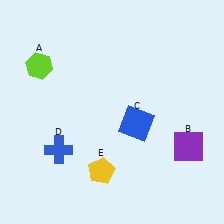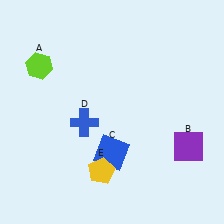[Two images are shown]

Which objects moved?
The objects that moved are: the blue square (C), the blue cross (D).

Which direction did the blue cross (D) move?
The blue cross (D) moved up.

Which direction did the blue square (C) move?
The blue square (C) moved down.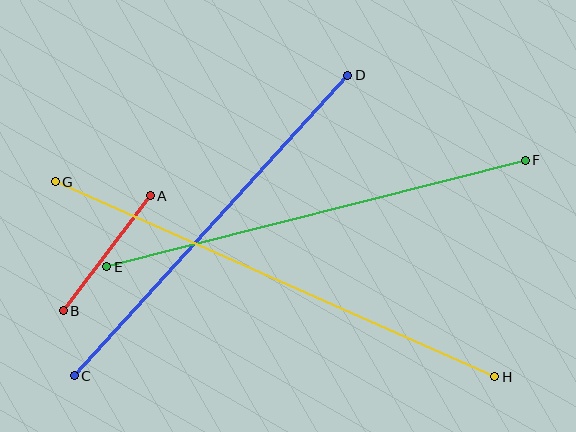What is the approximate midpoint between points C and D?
The midpoint is at approximately (211, 225) pixels.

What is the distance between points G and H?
The distance is approximately 481 pixels.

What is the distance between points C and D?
The distance is approximately 406 pixels.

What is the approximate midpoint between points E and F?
The midpoint is at approximately (316, 213) pixels.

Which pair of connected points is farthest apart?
Points G and H are farthest apart.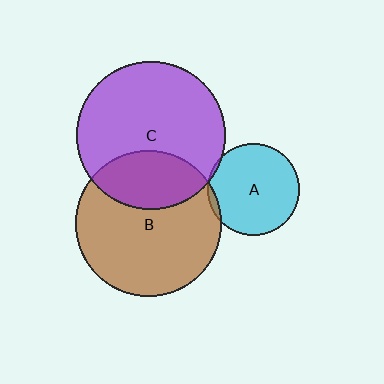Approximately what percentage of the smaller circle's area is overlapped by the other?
Approximately 5%.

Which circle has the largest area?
Circle C (purple).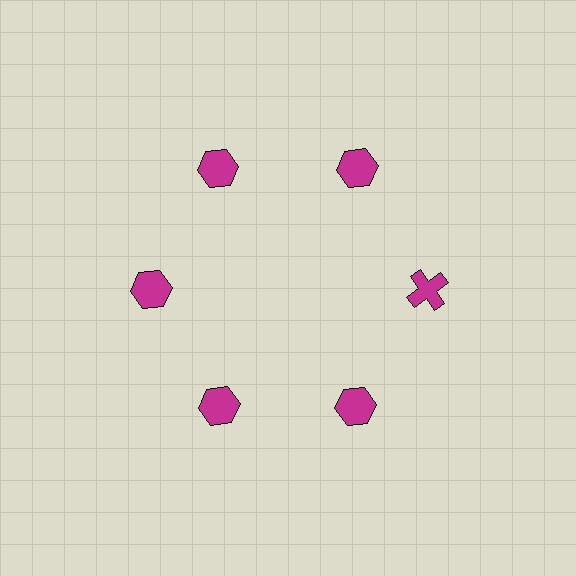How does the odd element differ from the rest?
It has a different shape: cross instead of hexagon.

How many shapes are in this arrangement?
There are 6 shapes arranged in a ring pattern.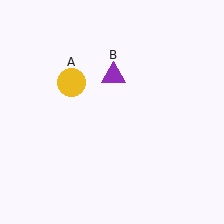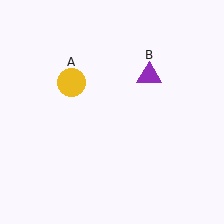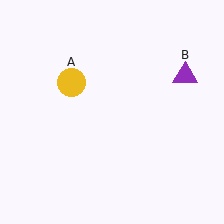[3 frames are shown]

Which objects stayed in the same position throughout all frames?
Yellow circle (object A) remained stationary.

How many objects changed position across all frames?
1 object changed position: purple triangle (object B).